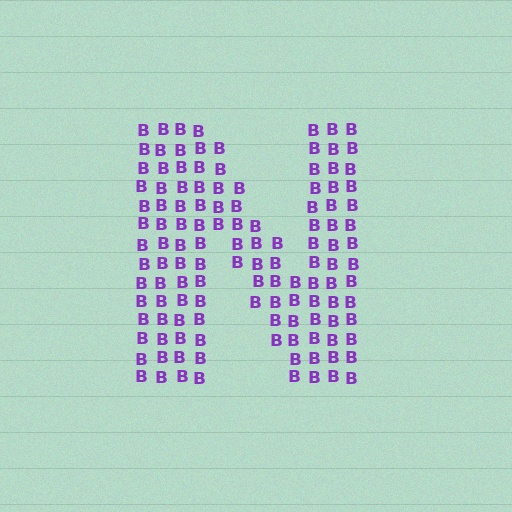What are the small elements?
The small elements are letter B's.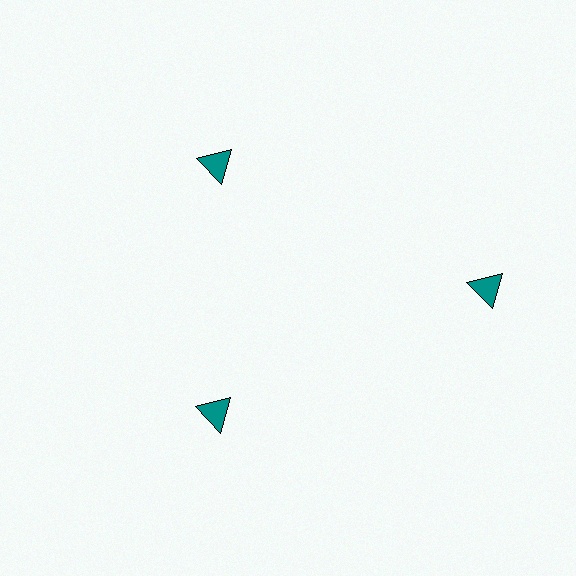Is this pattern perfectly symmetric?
No. The 3 teal triangles are arranged in a ring, but one element near the 3 o'clock position is pushed outward from the center, breaking the 3-fold rotational symmetry.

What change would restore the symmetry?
The symmetry would be restored by moving it inward, back onto the ring so that all 3 triangles sit at equal angles and equal distance from the center.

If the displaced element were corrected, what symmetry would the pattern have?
It would have 3-fold rotational symmetry — the pattern would map onto itself every 120 degrees.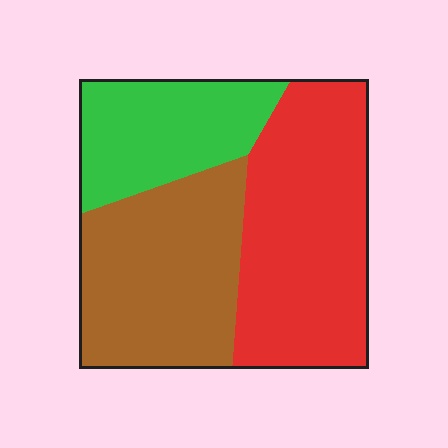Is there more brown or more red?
Red.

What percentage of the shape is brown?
Brown takes up between a quarter and a half of the shape.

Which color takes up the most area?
Red, at roughly 40%.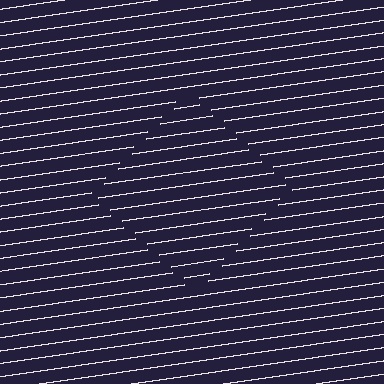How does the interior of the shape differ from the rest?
The interior of the shape contains the same grating, shifted by half a period — the contour is defined by the phase discontinuity where line-ends from the inner and outer gratings abut.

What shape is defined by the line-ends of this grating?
An illusory square. The interior of the shape contains the same grating, shifted by half a period — the contour is defined by the phase discontinuity where line-ends from the inner and outer gratings abut.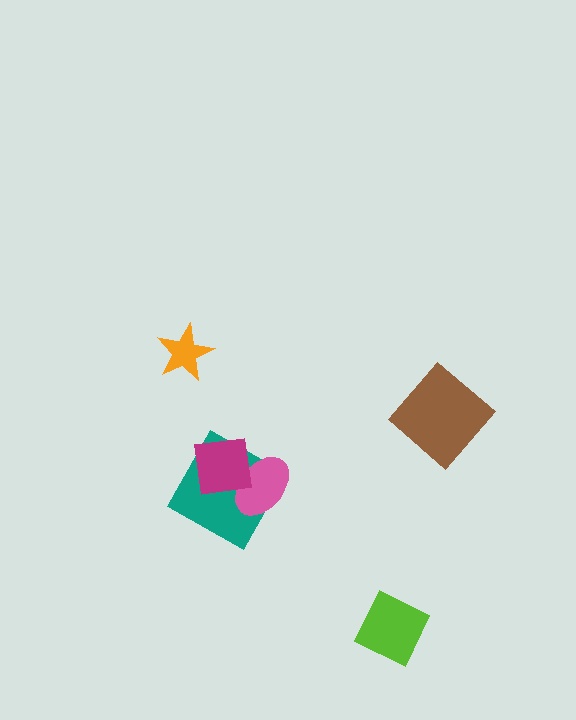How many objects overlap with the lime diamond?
0 objects overlap with the lime diamond.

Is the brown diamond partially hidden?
No, no other shape covers it.